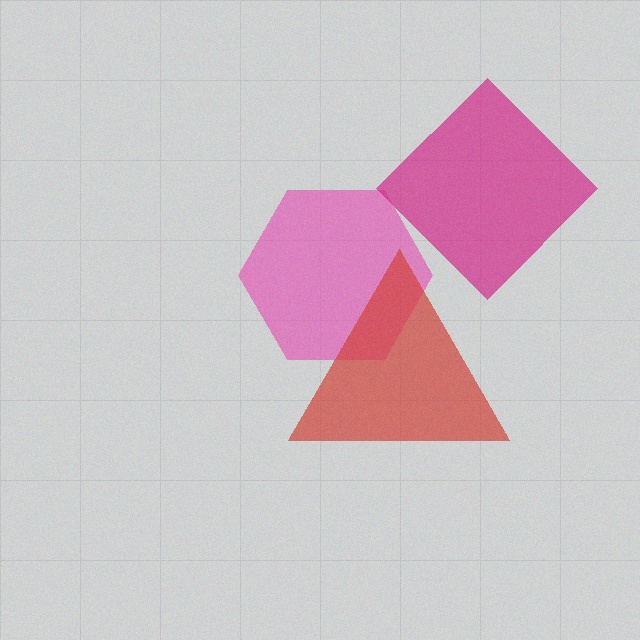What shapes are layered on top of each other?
The layered shapes are: a pink hexagon, a red triangle, a magenta diamond.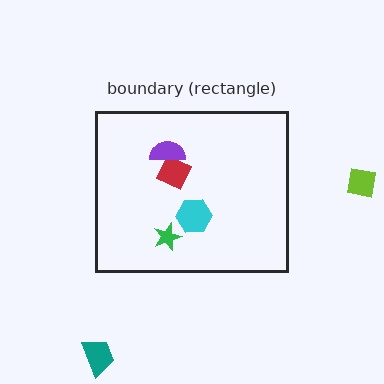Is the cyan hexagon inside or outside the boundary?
Inside.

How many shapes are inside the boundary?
4 inside, 2 outside.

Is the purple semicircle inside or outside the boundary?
Inside.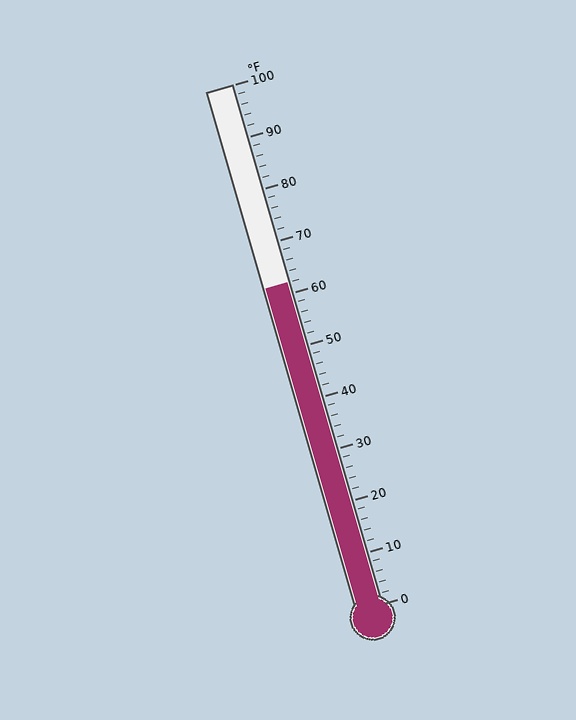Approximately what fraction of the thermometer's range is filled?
The thermometer is filled to approximately 60% of its range.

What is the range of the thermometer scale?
The thermometer scale ranges from 0°F to 100°F.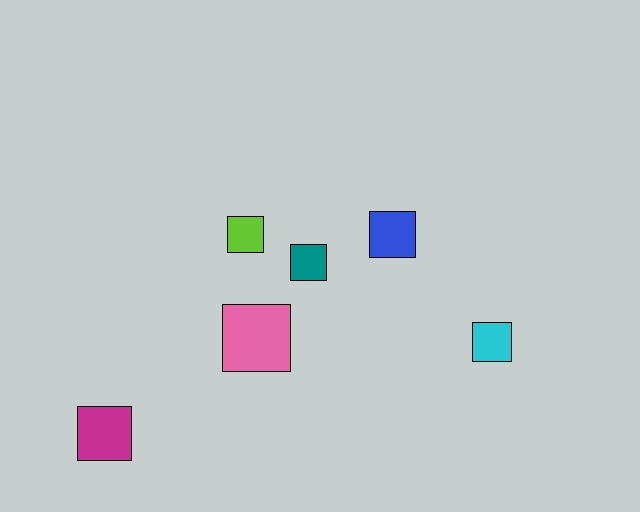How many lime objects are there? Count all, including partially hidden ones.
There is 1 lime object.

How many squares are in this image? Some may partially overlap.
There are 6 squares.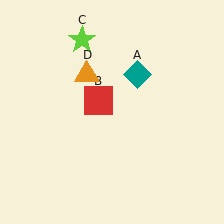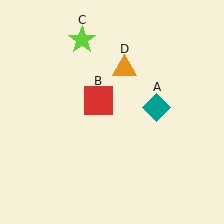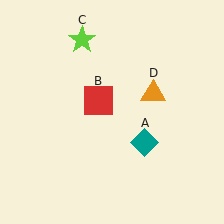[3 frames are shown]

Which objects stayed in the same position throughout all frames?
Red square (object B) and lime star (object C) remained stationary.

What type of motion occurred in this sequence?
The teal diamond (object A), orange triangle (object D) rotated clockwise around the center of the scene.